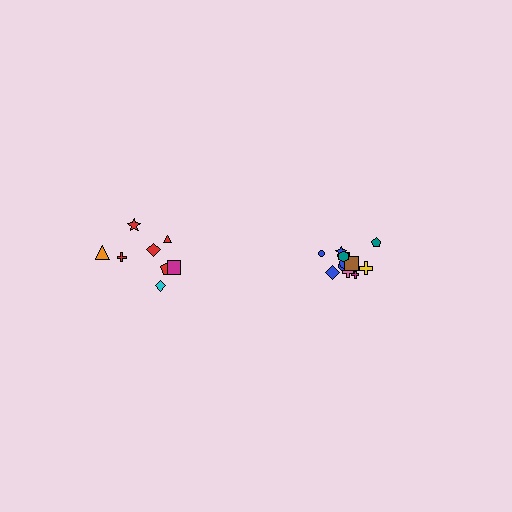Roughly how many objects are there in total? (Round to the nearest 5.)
Roughly 20 objects in total.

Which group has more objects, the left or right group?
The right group.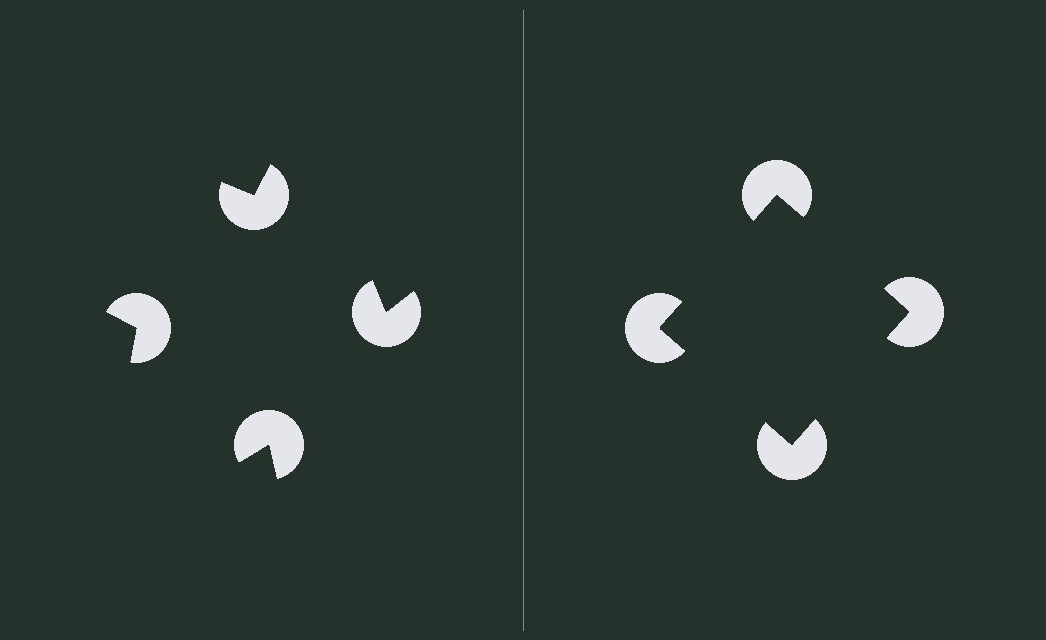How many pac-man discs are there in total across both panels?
8 — 4 on each side.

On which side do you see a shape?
An illusory square appears on the right side. On the left side the wedge cuts are rotated, so no coherent shape forms.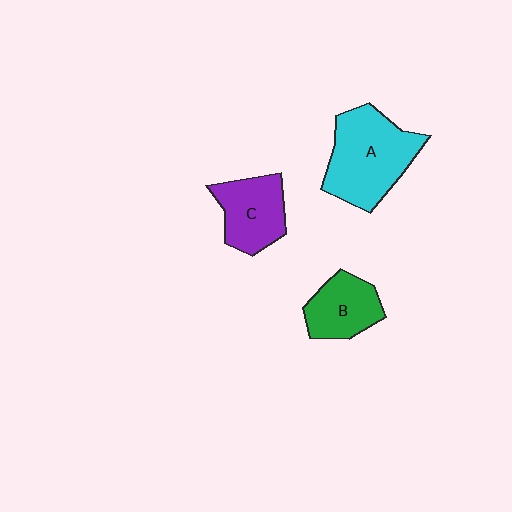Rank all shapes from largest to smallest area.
From largest to smallest: A (cyan), C (purple), B (green).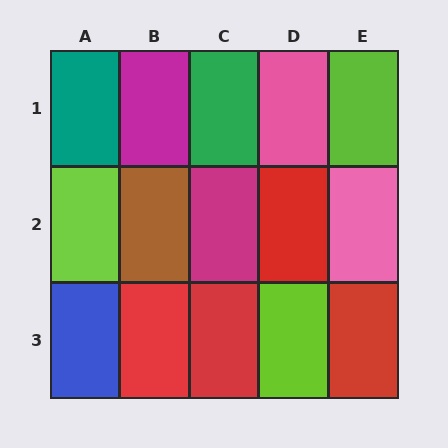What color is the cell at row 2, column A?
Lime.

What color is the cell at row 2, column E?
Pink.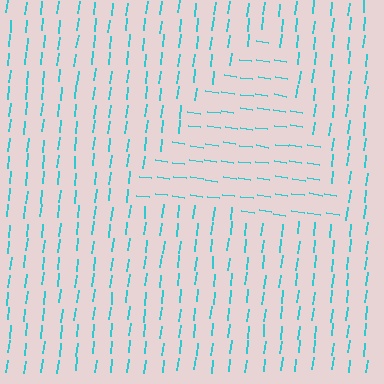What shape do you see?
I see a triangle.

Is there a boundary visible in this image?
Yes, there is a texture boundary formed by a change in line orientation.